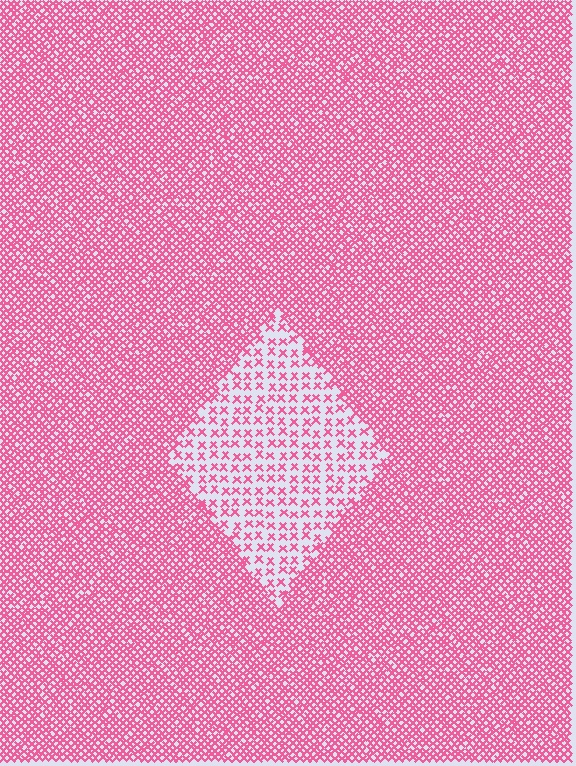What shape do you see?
I see a diamond.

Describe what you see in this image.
The image contains small pink elements arranged at two different densities. A diamond-shaped region is visible where the elements are less densely packed than the surrounding area.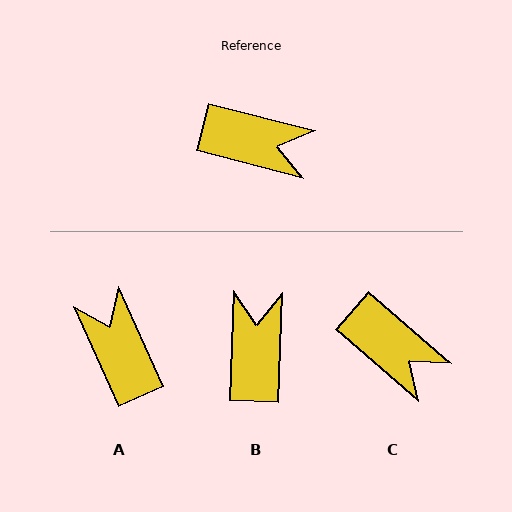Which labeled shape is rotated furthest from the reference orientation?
A, about 128 degrees away.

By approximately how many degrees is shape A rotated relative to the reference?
Approximately 128 degrees counter-clockwise.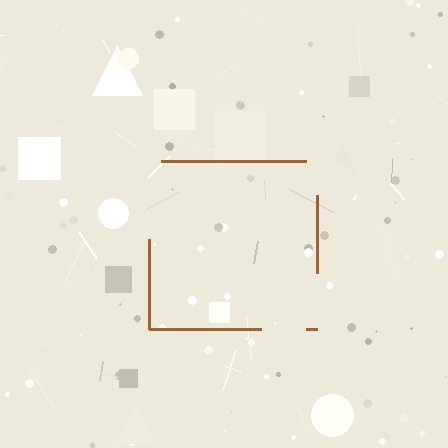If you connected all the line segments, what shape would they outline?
They would outline a square.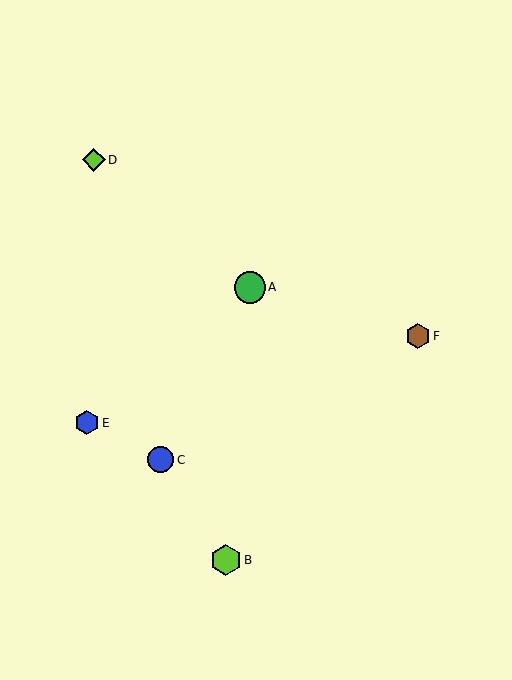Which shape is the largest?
The green circle (labeled A) is the largest.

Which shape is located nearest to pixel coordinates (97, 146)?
The lime diamond (labeled D) at (94, 160) is nearest to that location.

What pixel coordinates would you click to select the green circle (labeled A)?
Click at (250, 287) to select the green circle A.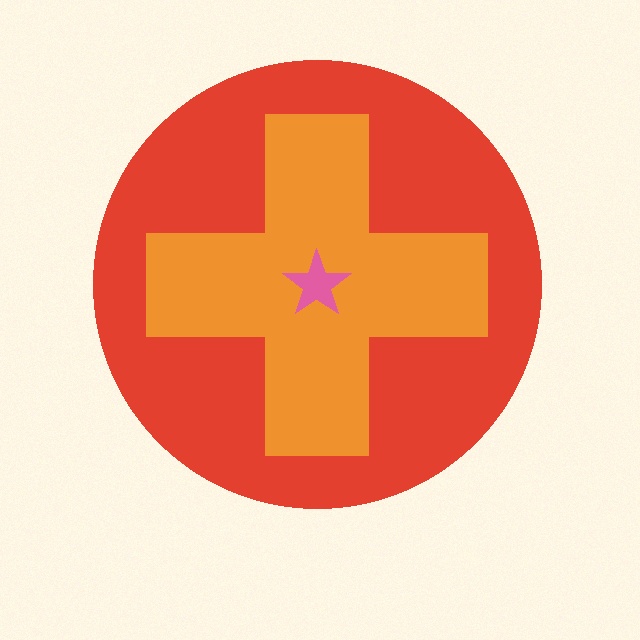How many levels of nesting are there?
3.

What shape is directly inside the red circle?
The orange cross.